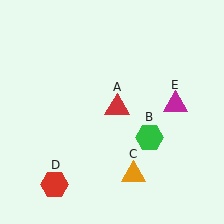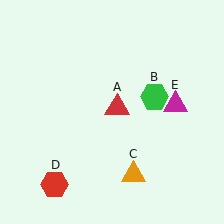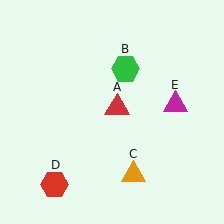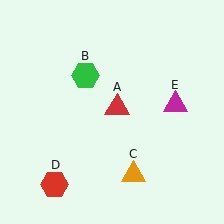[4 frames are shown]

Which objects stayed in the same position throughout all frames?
Red triangle (object A) and orange triangle (object C) and red hexagon (object D) and magenta triangle (object E) remained stationary.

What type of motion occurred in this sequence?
The green hexagon (object B) rotated counterclockwise around the center of the scene.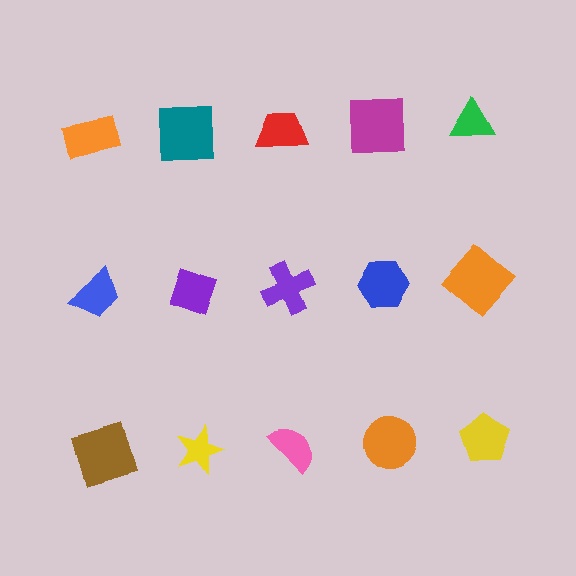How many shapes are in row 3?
5 shapes.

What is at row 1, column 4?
A magenta square.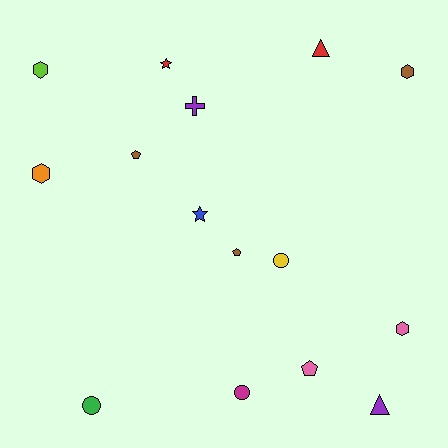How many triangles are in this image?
There are 2 triangles.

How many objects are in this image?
There are 15 objects.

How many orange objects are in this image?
There is 1 orange object.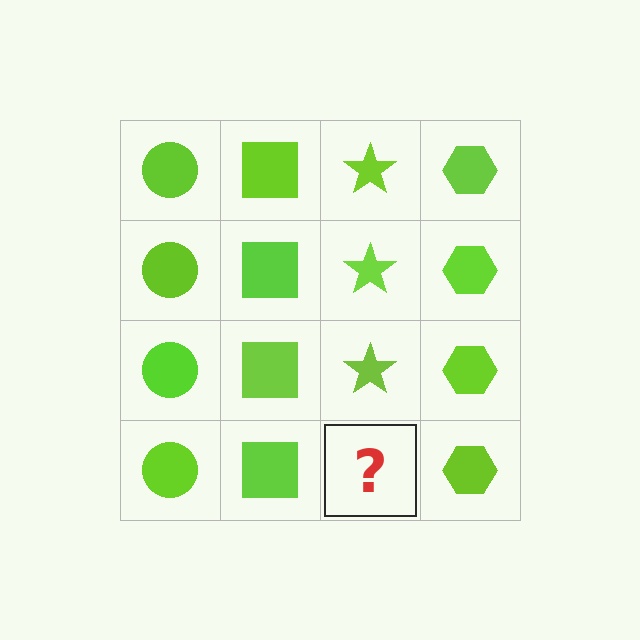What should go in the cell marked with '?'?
The missing cell should contain a lime star.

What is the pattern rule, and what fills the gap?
The rule is that each column has a consistent shape. The gap should be filled with a lime star.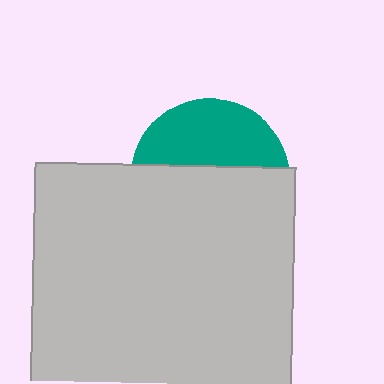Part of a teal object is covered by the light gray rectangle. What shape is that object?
It is a circle.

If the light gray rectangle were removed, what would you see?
You would see the complete teal circle.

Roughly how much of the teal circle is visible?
A small part of it is visible (roughly 40%).